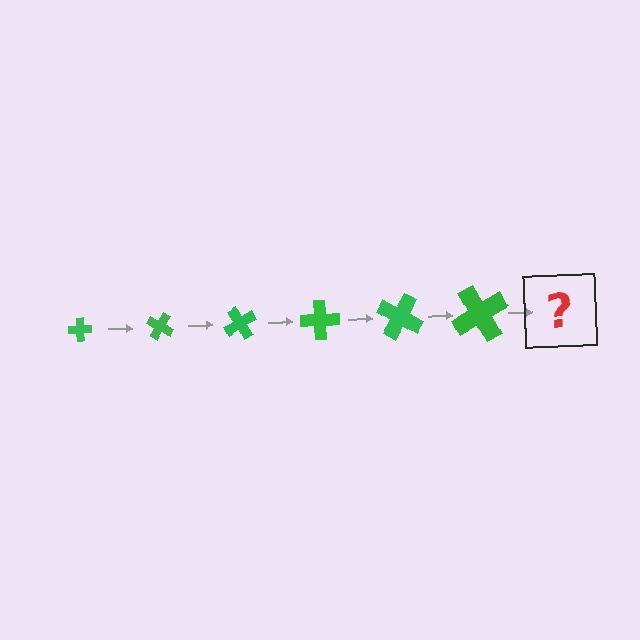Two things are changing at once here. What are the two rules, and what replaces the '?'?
The two rules are that the cross grows larger each step and it rotates 30 degrees each step. The '?' should be a cross, larger than the previous one and rotated 180 degrees from the start.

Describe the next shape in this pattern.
It should be a cross, larger than the previous one and rotated 180 degrees from the start.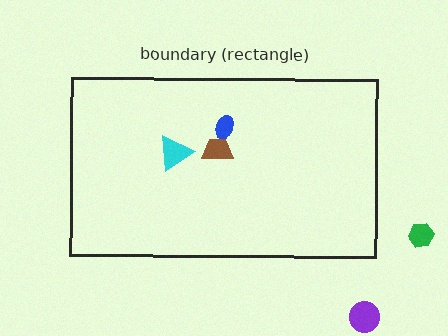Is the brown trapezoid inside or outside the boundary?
Inside.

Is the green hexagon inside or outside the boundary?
Outside.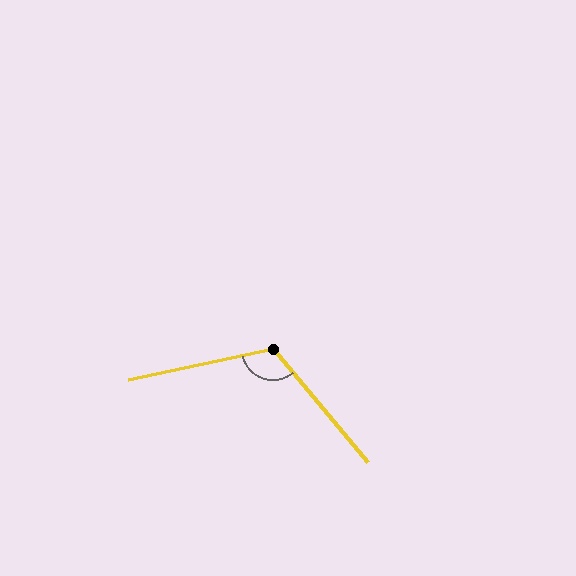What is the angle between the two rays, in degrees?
Approximately 118 degrees.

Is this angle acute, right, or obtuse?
It is obtuse.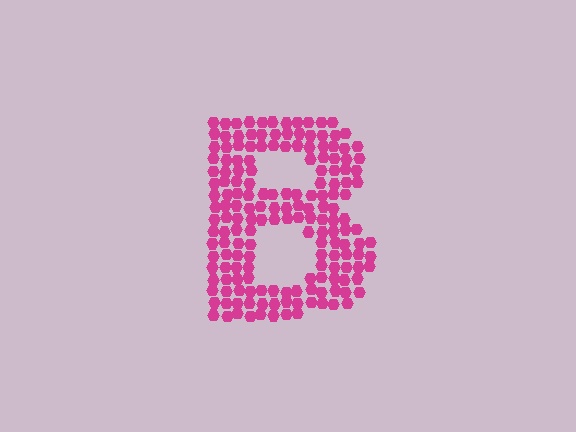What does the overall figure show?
The overall figure shows the letter B.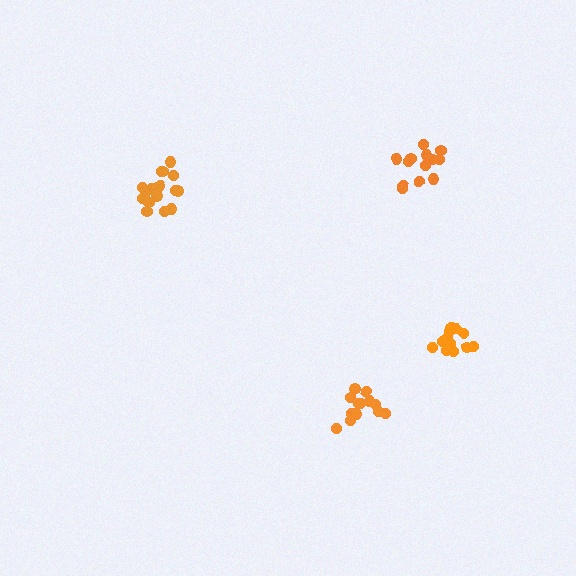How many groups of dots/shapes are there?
There are 4 groups.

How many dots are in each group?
Group 1: 17 dots, Group 2: 13 dots, Group 3: 13 dots, Group 4: 12 dots (55 total).